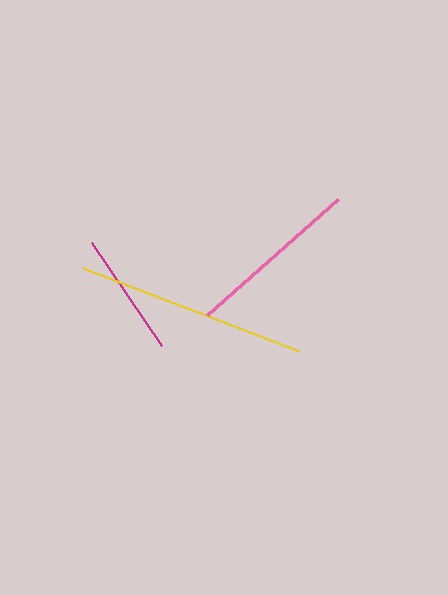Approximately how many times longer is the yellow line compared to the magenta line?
The yellow line is approximately 1.9 times the length of the magenta line.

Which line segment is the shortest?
The magenta line is the shortest at approximately 124 pixels.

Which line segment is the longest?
The yellow line is the longest at approximately 231 pixels.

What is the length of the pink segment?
The pink segment is approximately 175 pixels long.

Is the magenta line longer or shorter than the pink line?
The pink line is longer than the magenta line.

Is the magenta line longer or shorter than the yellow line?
The yellow line is longer than the magenta line.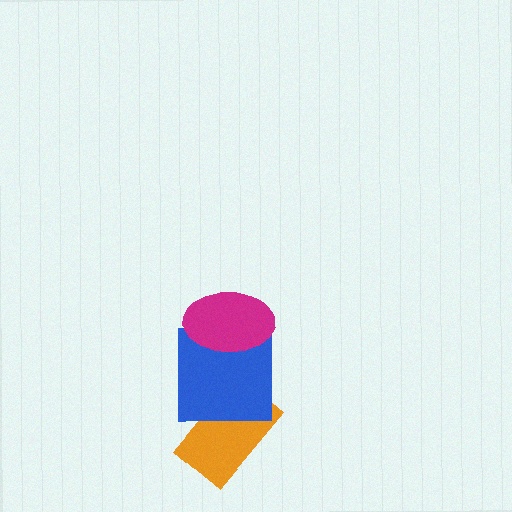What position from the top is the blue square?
The blue square is 2nd from the top.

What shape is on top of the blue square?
The magenta ellipse is on top of the blue square.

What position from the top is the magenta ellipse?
The magenta ellipse is 1st from the top.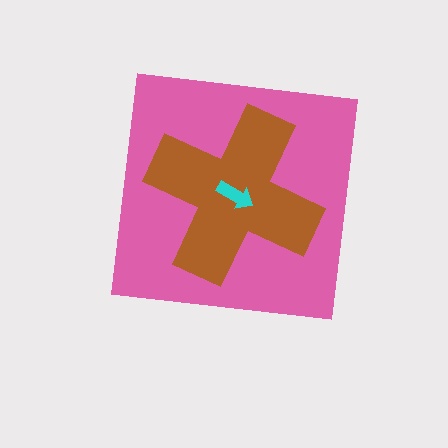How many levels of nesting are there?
3.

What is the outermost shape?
The pink square.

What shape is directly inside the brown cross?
The cyan arrow.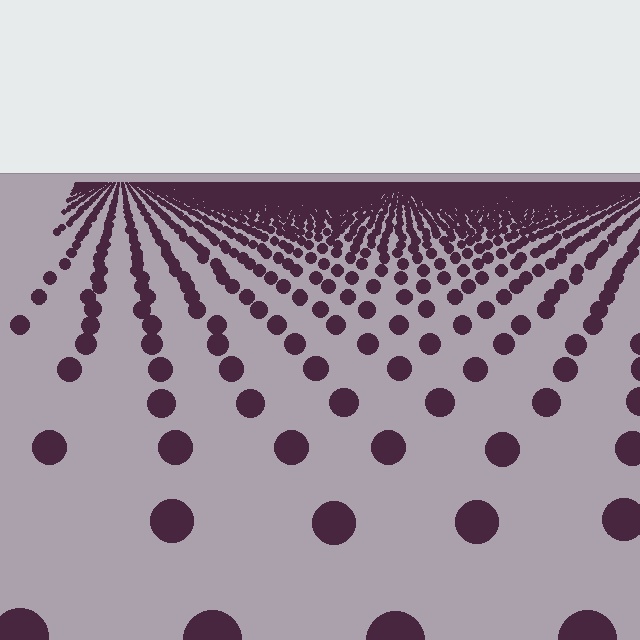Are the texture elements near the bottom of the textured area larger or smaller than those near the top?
Larger. Near the bottom, elements are closer to the viewer and appear at a bigger on-screen size.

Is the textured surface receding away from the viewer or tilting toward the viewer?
The surface is receding away from the viewer. Texture elements get smaller and denser toward the top.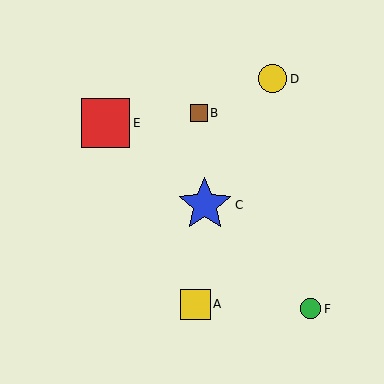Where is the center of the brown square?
The center of the brown square is at (199, 113).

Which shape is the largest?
The blue star (labeled C) is the largest.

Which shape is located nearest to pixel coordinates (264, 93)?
The yellow circle (labeled D) at (273, 79) is nearest to that location.